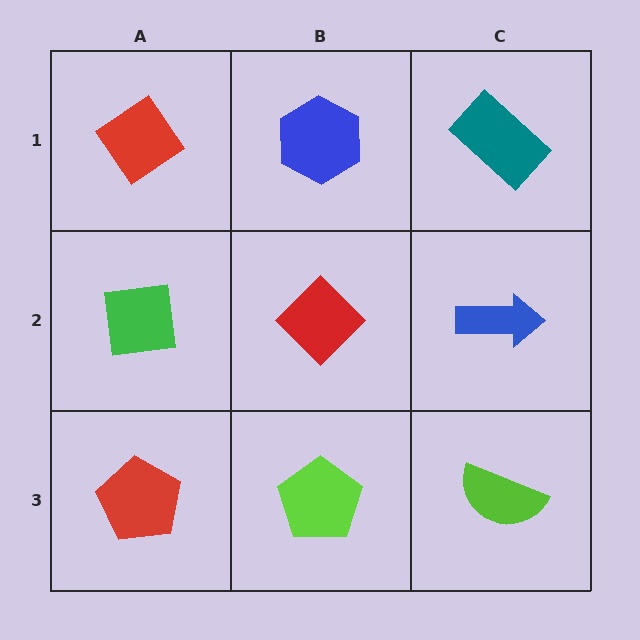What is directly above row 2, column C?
A teal rectangle.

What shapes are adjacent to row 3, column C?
A blue arrow (row 2, column C), a lime pentagon (row 3, column B).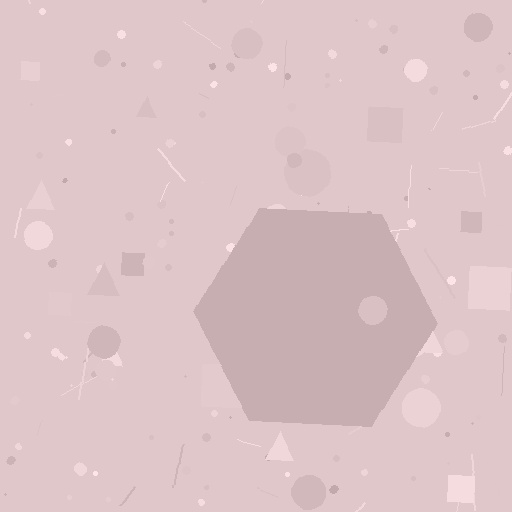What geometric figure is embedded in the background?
A hexagon is embedded in the background.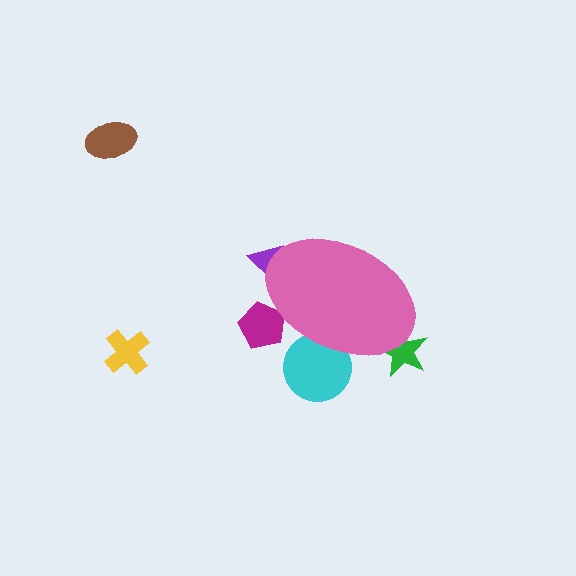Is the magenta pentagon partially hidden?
Yes, the magenta pentagon is partially hidden behind the pink ellipse.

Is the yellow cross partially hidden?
No, the yellow cross is fully visible.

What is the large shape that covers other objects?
A pink ellipse.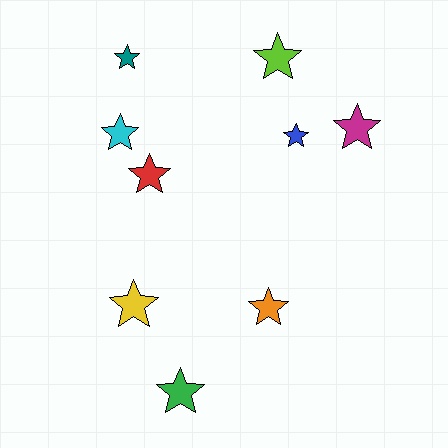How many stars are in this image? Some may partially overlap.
There are 9 stars.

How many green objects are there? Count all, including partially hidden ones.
There is 1 green object.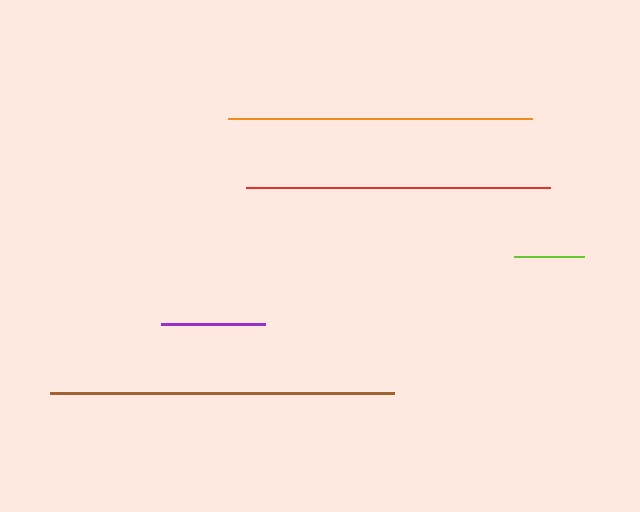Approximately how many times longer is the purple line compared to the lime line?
The purple line is approximately 1.5 times the length of the lime line.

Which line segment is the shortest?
The lime line is the shortest at approximately 70 pixels.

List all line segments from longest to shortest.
From longest to shortest: brown, red, orange, purple, lime.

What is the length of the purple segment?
The purple segment is approximately 104 pixels long.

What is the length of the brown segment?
The brown segment is approximately 344 pixels long.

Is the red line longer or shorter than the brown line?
The brown line is longer than the red line.